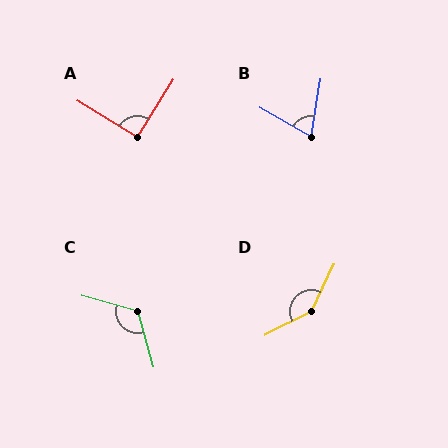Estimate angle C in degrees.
Approximately 121 degrees.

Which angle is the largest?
D, at approximately 142 degrees.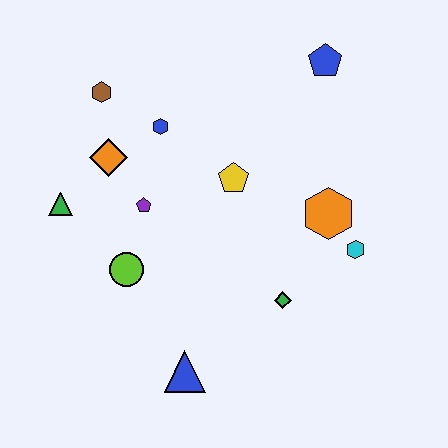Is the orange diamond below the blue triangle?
No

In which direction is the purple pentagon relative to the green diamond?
The purple pentagon is to the left of the green diamond.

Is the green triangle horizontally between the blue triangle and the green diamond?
No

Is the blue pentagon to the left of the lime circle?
No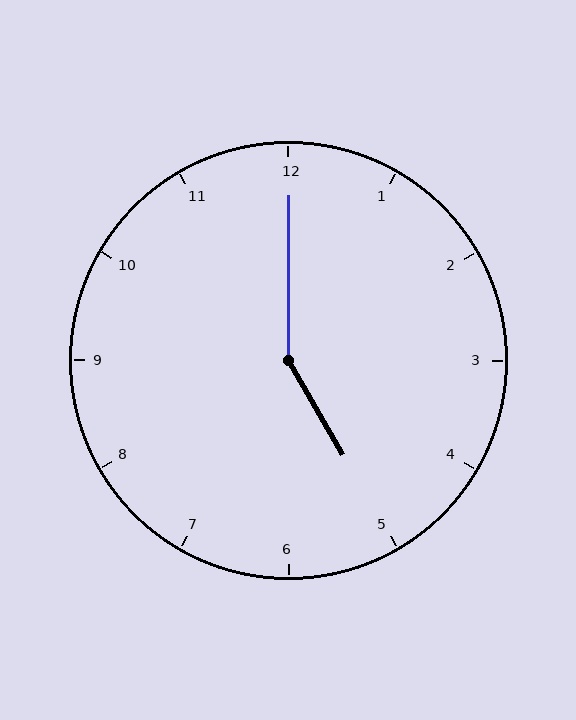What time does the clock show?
5:00.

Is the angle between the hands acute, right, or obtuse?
It is obtuse.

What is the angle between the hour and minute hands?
Approximately 150 degrees.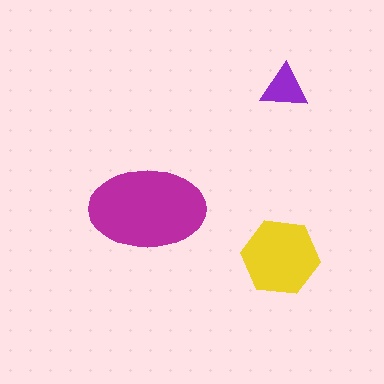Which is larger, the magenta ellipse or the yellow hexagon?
The magenta ellipse.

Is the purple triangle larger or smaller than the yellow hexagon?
Smaller.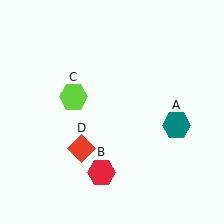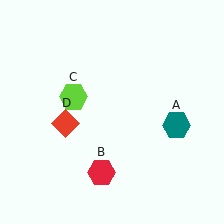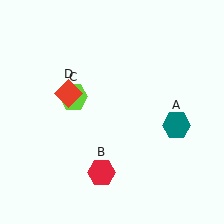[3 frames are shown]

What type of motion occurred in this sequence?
The red diamond (object D) rotated clockwise around the center of the scene.